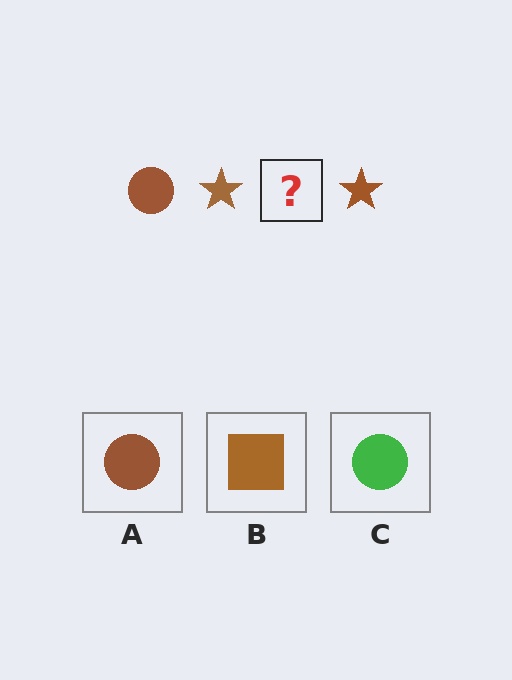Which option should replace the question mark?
Option A.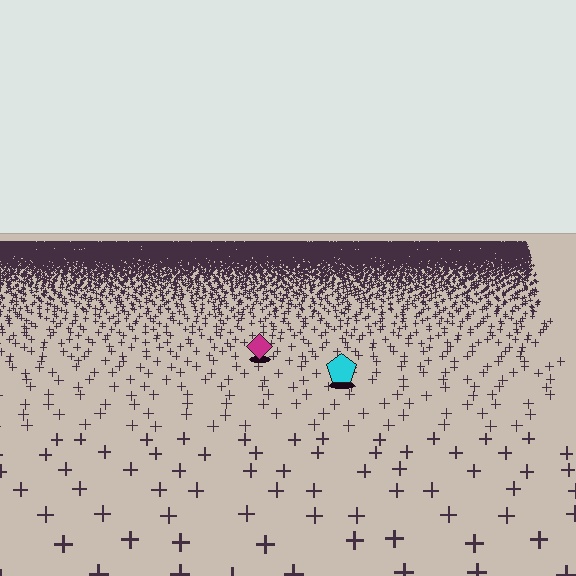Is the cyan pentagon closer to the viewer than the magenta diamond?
Yes. The cyan pentagon is closer — you can tell from the texture gradient: the ground texture is coarser near it.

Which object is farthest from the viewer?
The magenta diamond is farthest from the viewer. It appears smaller and the ground texture around it is denser.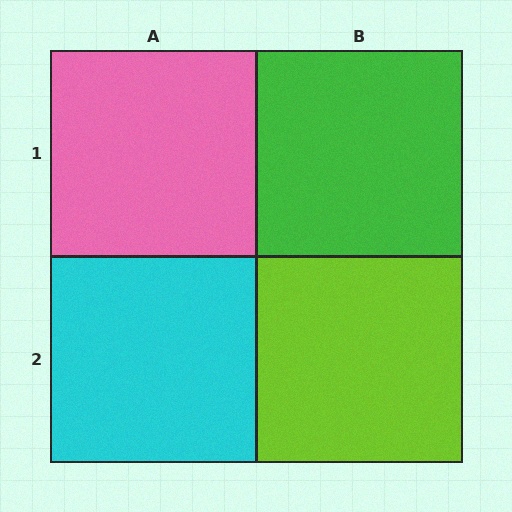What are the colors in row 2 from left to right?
Cyan, lime.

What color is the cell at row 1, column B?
Green.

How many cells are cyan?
1 cell is cyan.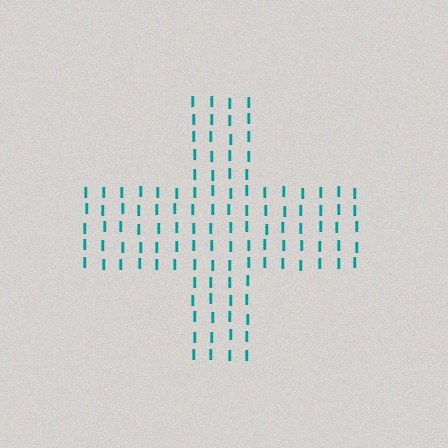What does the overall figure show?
The overall figure shows a cross.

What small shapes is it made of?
It is made of small letter I's.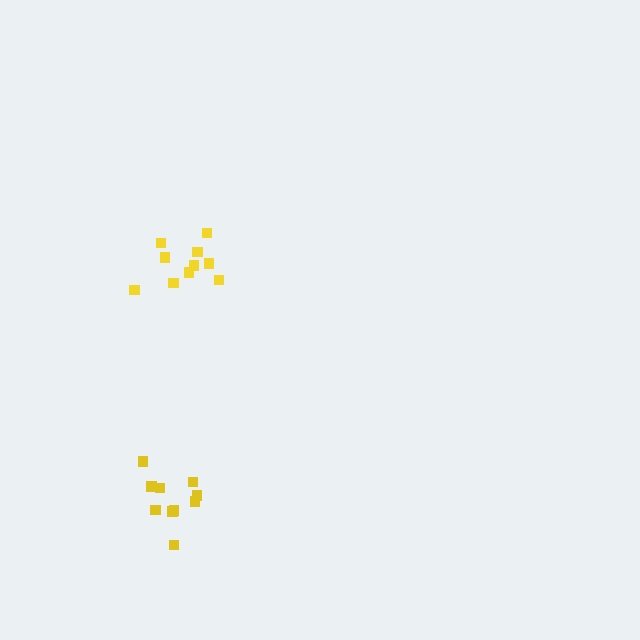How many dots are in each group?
Group 1: 10 dots, Group 2: 10 dots (20 total).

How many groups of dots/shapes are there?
There are 2 groups.